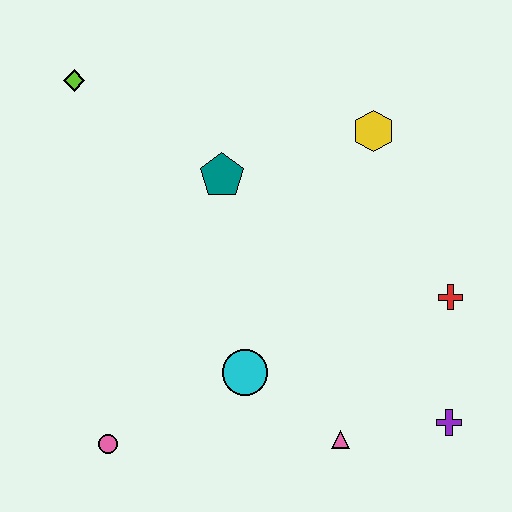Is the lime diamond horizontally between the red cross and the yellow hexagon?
No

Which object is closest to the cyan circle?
The pink triangle is closest to the cyan circle.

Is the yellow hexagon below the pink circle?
No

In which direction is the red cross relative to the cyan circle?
The red cross is to the right of the cyan circle.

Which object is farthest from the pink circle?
The yellow hexagon is farthest from the pink circle.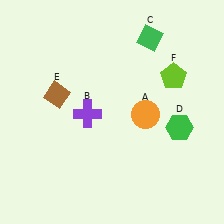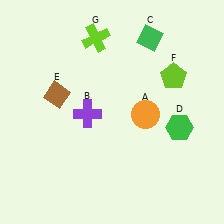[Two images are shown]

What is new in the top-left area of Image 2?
A lime cross (G) was added in the top-left area of Image 2.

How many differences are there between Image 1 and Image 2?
There is 1 difference between the two images.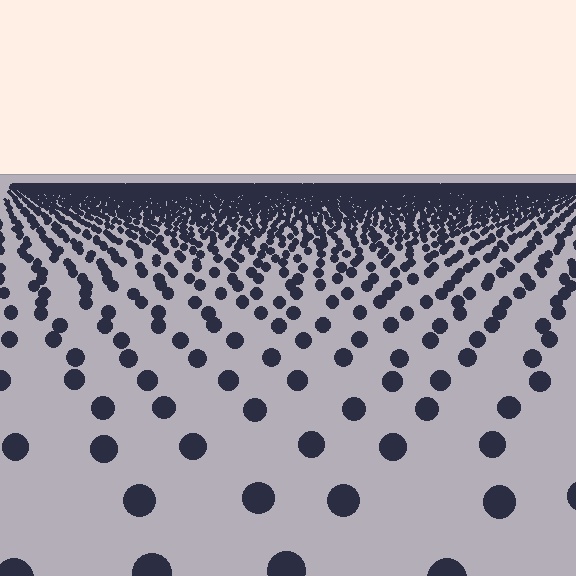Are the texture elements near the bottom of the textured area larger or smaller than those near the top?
Larger. Near the bottom, elements are closer to the viewer and appear at a bigger on-screen size.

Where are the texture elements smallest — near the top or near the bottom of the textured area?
Near the top.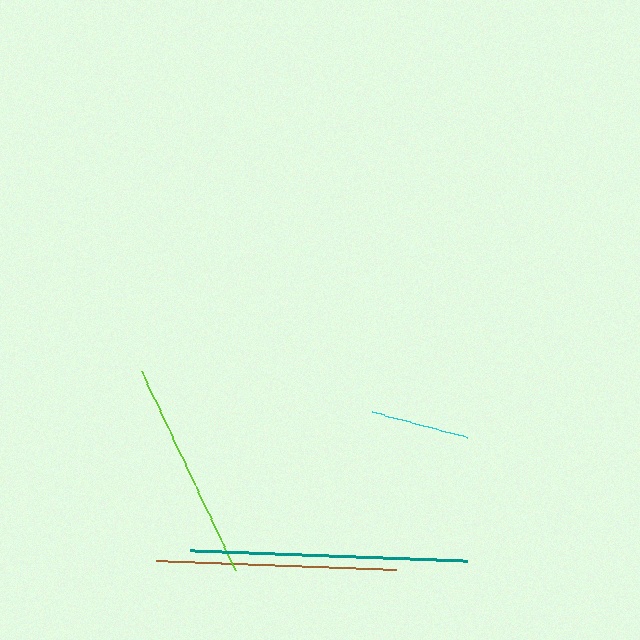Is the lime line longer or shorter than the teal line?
The teal line is longer than the lime line.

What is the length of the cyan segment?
The cyan segment is approximately 98 pixels long.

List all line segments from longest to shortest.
From longest to shortest: teal, brown, lime, cyan.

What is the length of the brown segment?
The brown segment is approximately 240 pixels long.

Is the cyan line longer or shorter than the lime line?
The lime line is longer than the cyan line.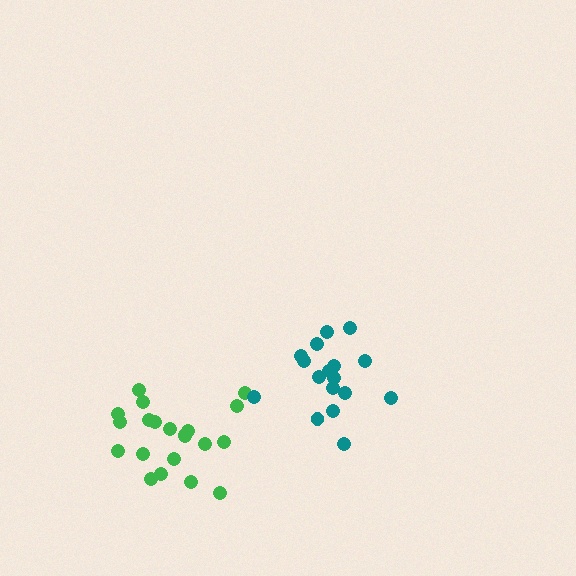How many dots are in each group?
Group 1: 21 dots, Group 2: 17 dots (38 total).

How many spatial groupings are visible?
There are 2 spatial groupings.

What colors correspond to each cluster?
The clusters are colored: green, teal.